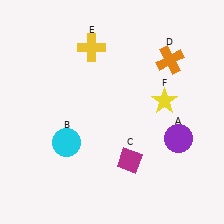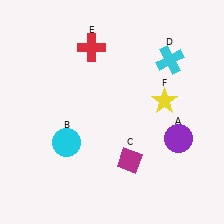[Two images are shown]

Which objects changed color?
D changed from orange to cyan. E changed from yellow to red.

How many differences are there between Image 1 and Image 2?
There are 2 differences between the two images.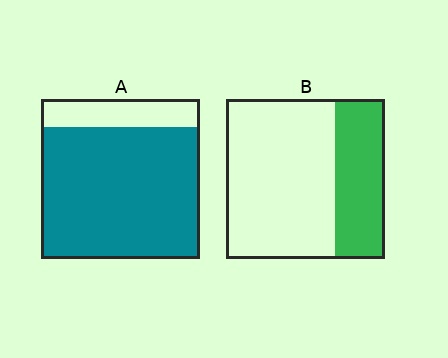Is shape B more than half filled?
No.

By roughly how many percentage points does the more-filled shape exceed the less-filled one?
By roughly 50 percentage points (A over B).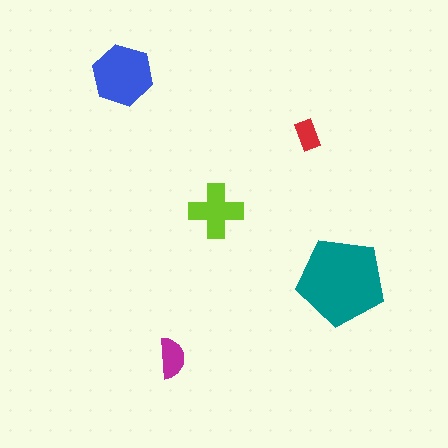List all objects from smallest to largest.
The red rectangle, the magenta semicircle, the lime cross, the blue hexagon, the teal pentagon.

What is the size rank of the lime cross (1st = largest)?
3rd.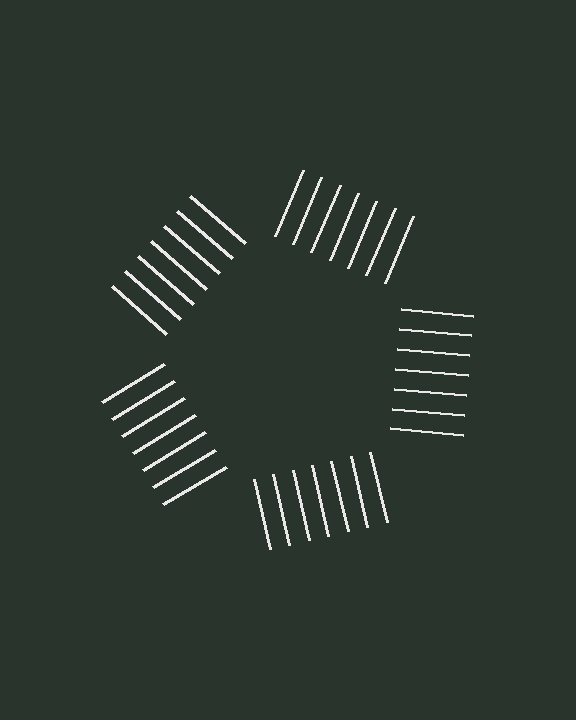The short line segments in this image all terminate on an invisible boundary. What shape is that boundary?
An illusory pentagon — the line segments terminate on its edges but no continuous stroke is drawn.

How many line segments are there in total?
35 — 7 along each of the 5 edges.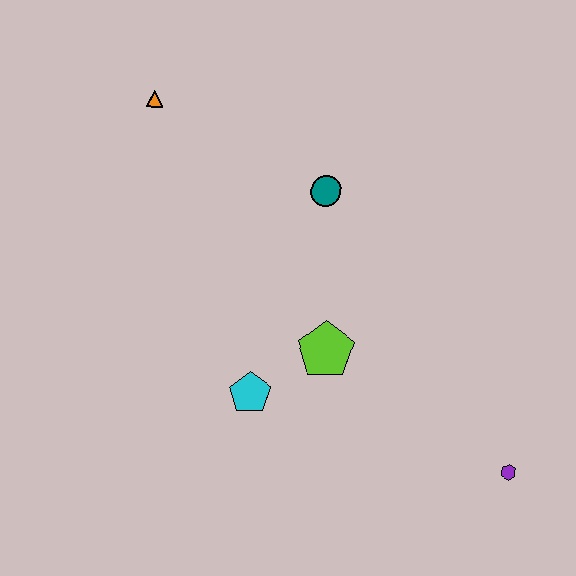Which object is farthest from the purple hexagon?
The orange triangle is farthest from the purple hexagon.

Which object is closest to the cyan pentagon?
The lime pentagon is closest to the cyan pentagon.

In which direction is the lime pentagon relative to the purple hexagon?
The lime pentagon is to the left of the purple hexagon.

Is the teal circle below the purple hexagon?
No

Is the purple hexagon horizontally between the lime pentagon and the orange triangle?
No